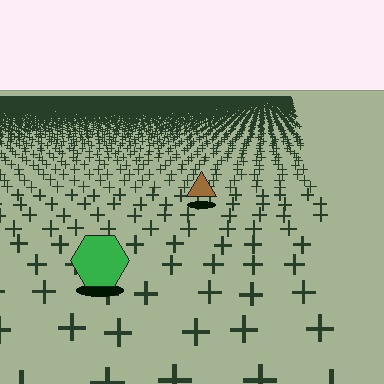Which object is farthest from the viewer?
The brown triangle is farthest from the viewer. It appears smaller and the ground texture around it is denser.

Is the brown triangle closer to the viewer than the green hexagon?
No. The green hexagon is closer — you can tell from the texture gradient: the ground texture is coarser near it.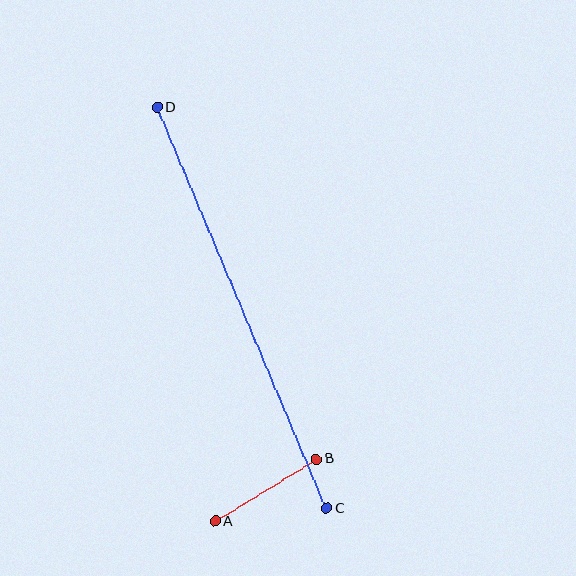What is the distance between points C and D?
The distance is approximately 435 pixels.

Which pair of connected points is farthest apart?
Points C and D are farthest apart.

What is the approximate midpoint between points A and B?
The midpoint is at approximately (266, 490) pixels.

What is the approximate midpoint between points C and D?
The midpoint is at approximately (242, 308) pixels.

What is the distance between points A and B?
The distance is approximately 119 pixels.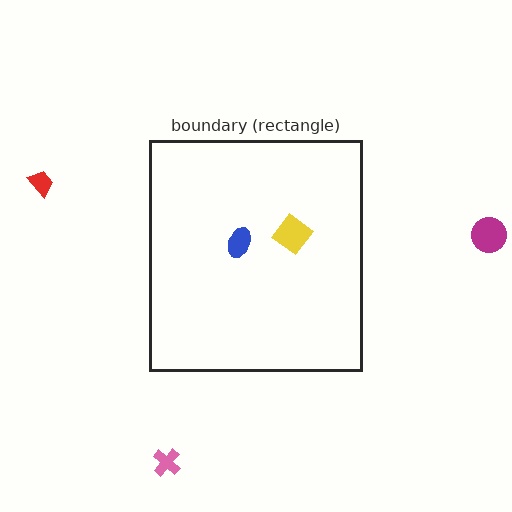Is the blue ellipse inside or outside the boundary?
Inside.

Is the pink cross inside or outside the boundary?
Outside.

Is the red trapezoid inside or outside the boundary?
Outside.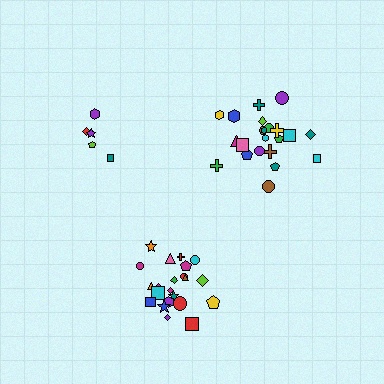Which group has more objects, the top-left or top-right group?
The top-right group.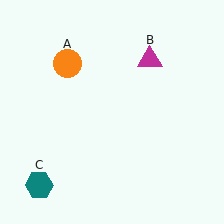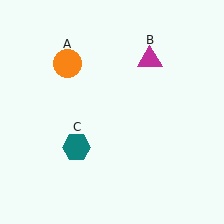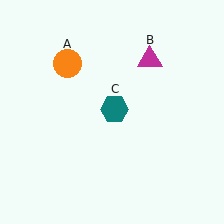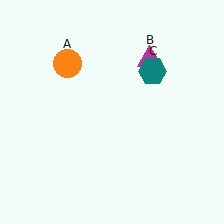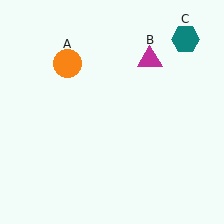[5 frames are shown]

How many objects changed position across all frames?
1 object changed position: teal hexagon (object C).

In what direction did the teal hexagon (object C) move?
The teal hexagon (object C) moved up and to the right.